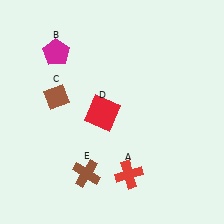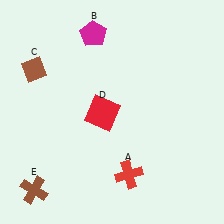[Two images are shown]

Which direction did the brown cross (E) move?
The brown cross (E) moved left.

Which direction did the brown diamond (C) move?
The brown diamond (C) moved up.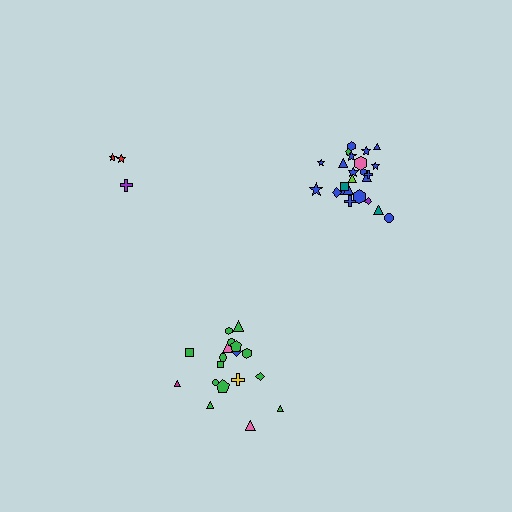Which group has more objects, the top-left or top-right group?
The top-right group.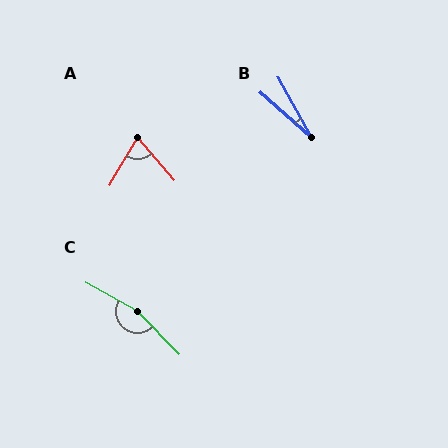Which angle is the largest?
C, at approximately 163 degrees.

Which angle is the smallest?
B, at approximately 19 degrees.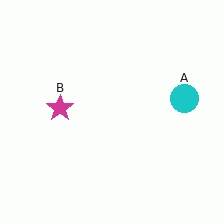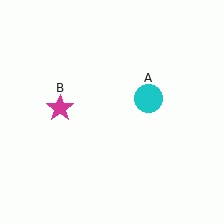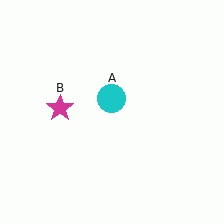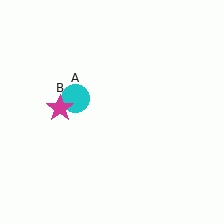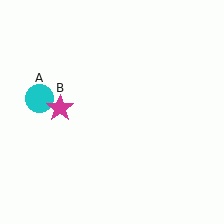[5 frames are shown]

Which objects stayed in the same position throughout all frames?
Magenta star (object B) remained stationary.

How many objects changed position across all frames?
1 object changed position: cyan circle (object A).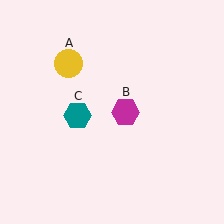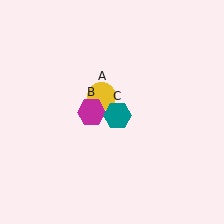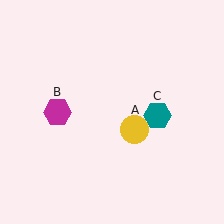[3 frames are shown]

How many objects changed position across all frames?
3 objects changed position: yellow circle (object A), magenta hexagon (object B), teal hexagon (object C).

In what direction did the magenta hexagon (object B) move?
The magenta hexagon (object B) moved left.